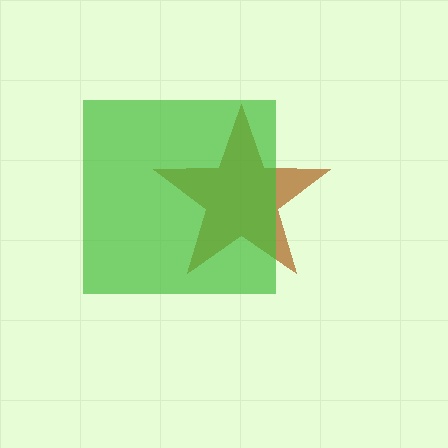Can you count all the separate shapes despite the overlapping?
Yes, there are 2 separate shapes.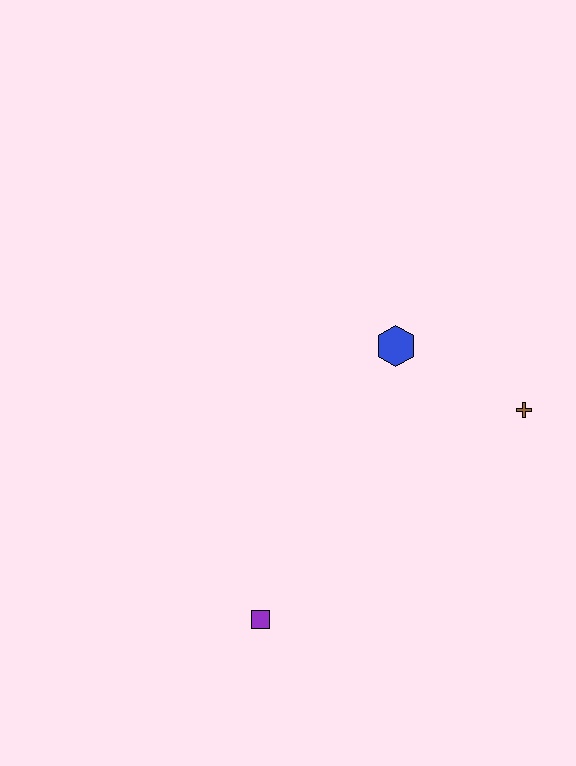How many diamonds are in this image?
There are no diamonds.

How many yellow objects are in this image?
There are no yellow objects.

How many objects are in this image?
There are 3 objects.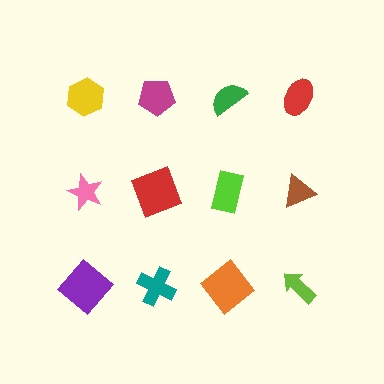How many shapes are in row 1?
4 shapes.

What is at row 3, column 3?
An orange diamond.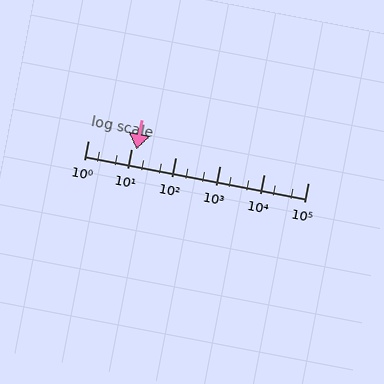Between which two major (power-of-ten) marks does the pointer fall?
The pointer is between 10 and 100.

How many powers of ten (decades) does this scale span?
The scale spans 5 decades, from 1 to 100000.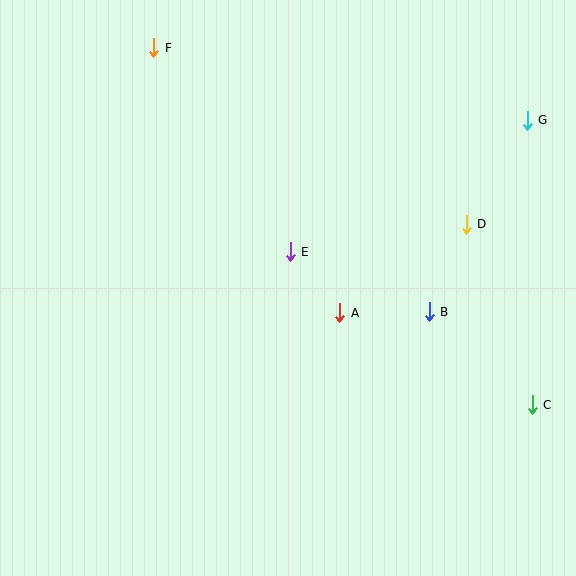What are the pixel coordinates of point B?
Point B is at (429, 312).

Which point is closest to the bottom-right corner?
Point C is closest to the bottom-right corner.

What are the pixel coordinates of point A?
Point A is at (340, 313).